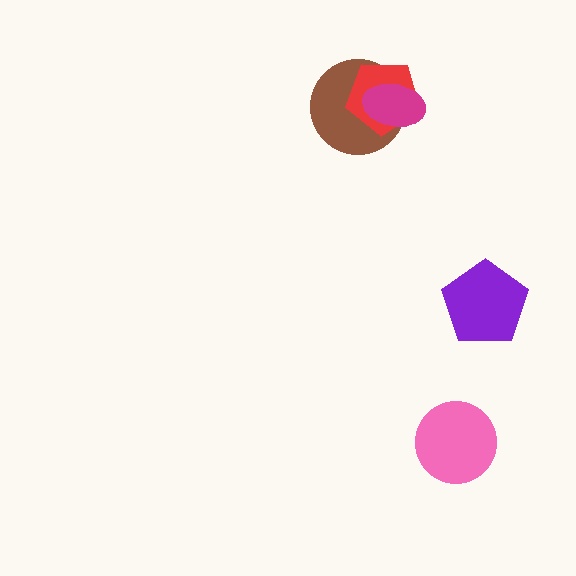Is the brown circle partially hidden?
Yes, it is partially covered by another shape.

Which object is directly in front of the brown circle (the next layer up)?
The red pentagon is directly in front of the brown circle.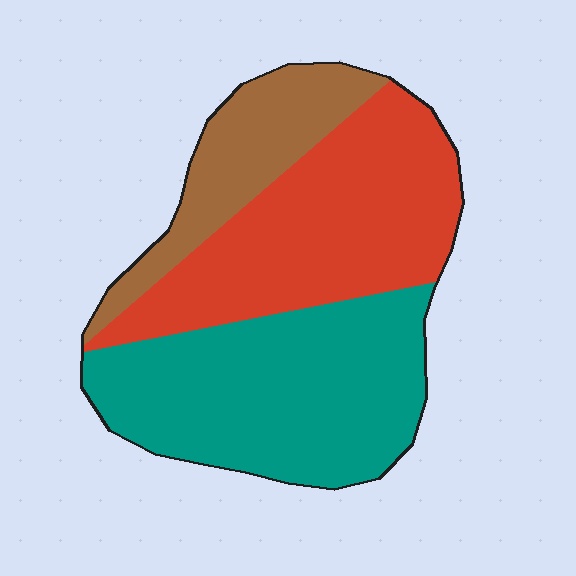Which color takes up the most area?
Teal, at roughly 45%.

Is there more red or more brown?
Red.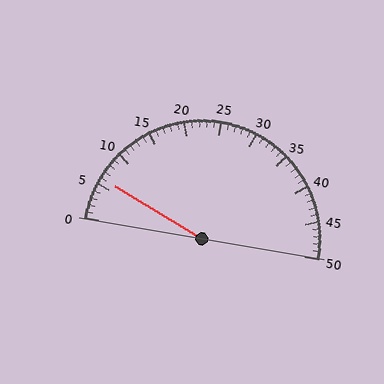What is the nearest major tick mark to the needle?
The nearest major tick mark is 5.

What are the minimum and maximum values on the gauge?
The gauge ranges from 0 to 50.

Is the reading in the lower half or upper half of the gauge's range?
The reading is in the lower half of the range (0 to 50).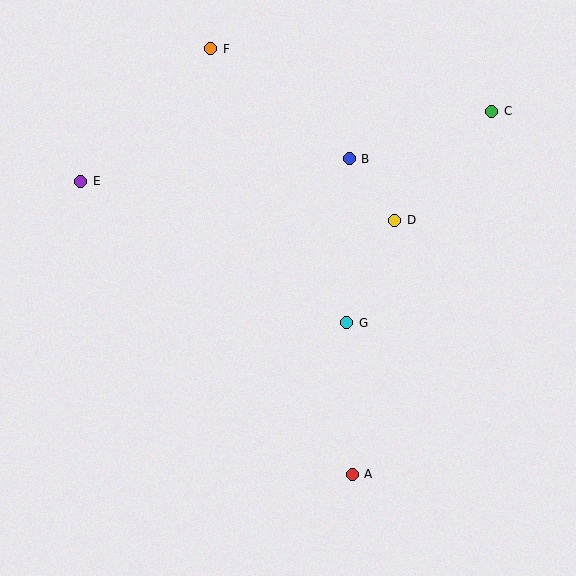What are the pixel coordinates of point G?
Point G is at (347, 323).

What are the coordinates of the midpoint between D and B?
The midpoint between D and B is at (372, 189).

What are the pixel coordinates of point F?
Point F is at (211, 49).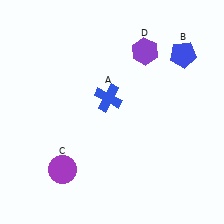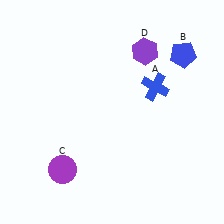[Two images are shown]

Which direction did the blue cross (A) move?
The blue cross (A) moved right.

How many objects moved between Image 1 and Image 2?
1 object moved between the two images.